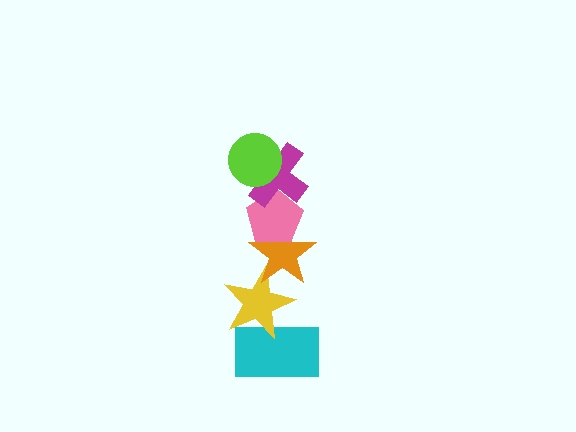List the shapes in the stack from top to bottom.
From top to bottom: the lime circle, the magenta cross, the pink pentagon, the orange star, the yellow star, the cyan rectangle.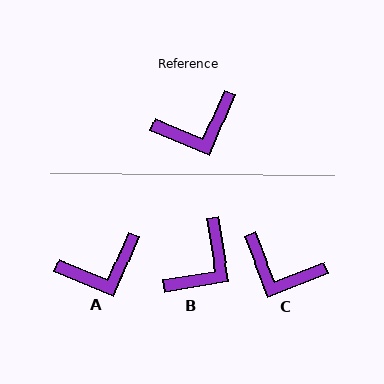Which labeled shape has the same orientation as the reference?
A.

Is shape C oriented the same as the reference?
No, it is off by about 46 degrees.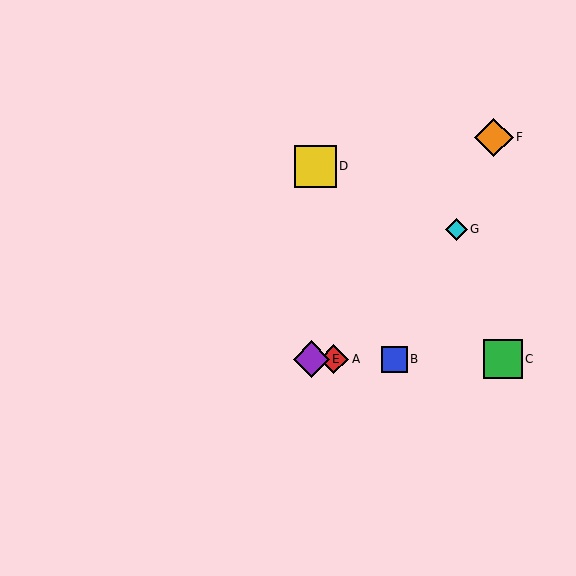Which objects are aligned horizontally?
Objects A, B, C, E are aligned horizontally.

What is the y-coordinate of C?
Object C is at y≈359.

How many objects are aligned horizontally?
4 objects (A, B, C, E) are aligned horizontally.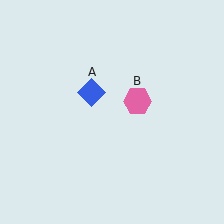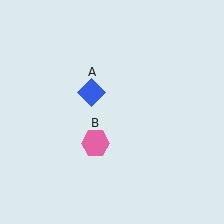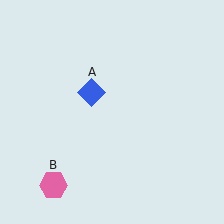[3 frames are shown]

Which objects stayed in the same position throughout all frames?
Blue diamond (object A) remained stationary.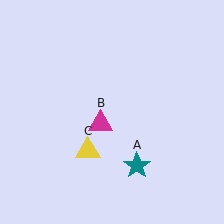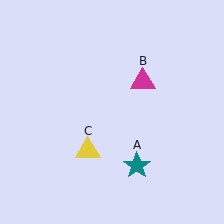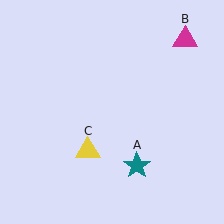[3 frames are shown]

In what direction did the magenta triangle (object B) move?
The magenta triangle (object B) moved up and to the right.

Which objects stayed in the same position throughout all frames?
Teal star (object A) and yellow triangle (object C) remained stationary.